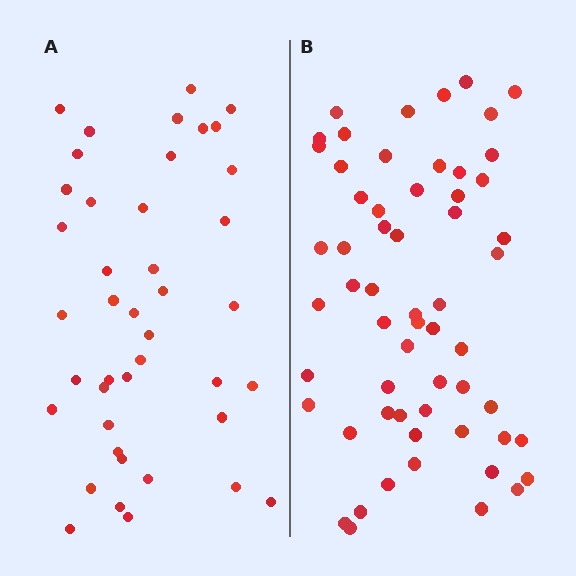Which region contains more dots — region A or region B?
Region B (the right region) has more dots.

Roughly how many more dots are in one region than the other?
Region B has approximately 15 more dots than region A.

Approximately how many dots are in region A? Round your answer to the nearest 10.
About 40 dots. (The exact count is 42, which rounds to 40.)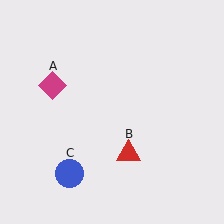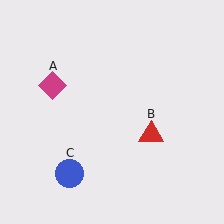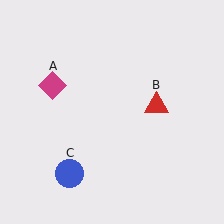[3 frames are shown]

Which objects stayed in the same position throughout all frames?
Magenta diamond (object A) and blue circle (object C) remained stationary.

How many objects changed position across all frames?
1 object changed position: red triangle (object B).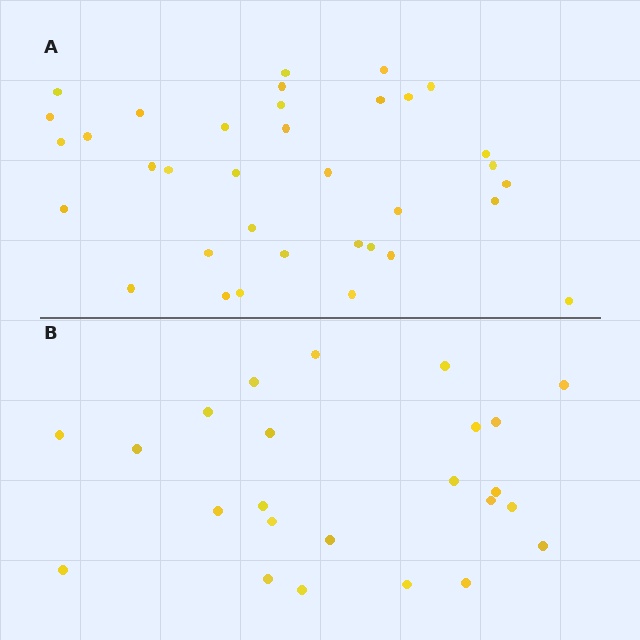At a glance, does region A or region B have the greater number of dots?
Region A (the top region) has more dots.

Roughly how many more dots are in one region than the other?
Region A has roughly 12 or so more dots than region B.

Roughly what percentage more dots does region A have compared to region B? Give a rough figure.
About 45% more.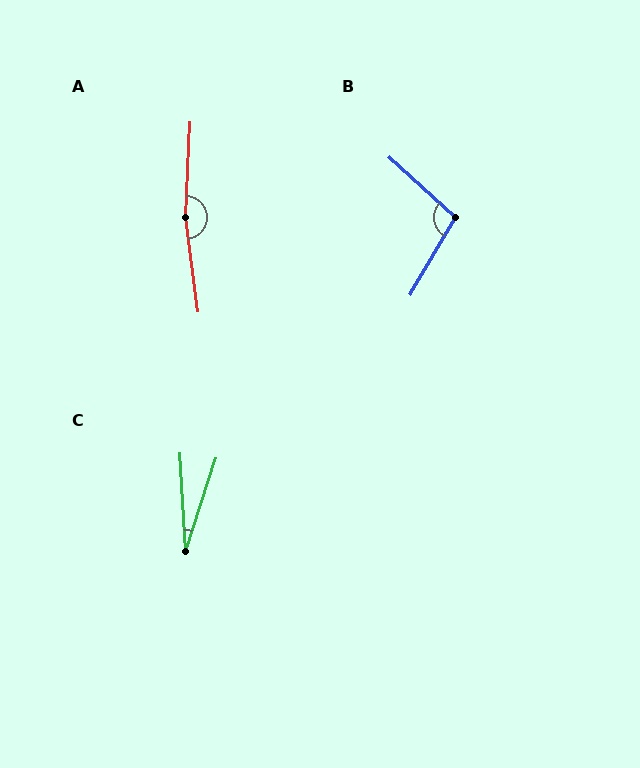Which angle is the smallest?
C, at approximately 21 degrees.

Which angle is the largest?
A, at approximately 169 degrees.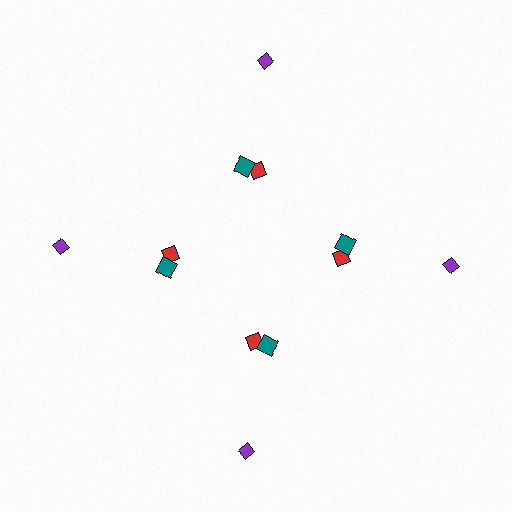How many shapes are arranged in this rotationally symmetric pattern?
There are 12 shapes, arranged in 4 groups of 3.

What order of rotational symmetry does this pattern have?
This pattern has 4-fold rotational symmetry.